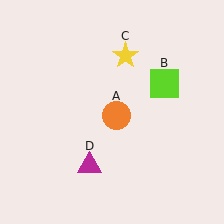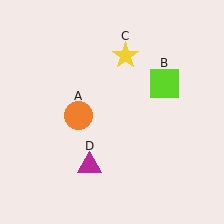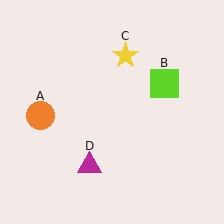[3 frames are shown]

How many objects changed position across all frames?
1 object changed position: orange circle (object A).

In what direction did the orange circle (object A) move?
The orange circle (object A) moved left.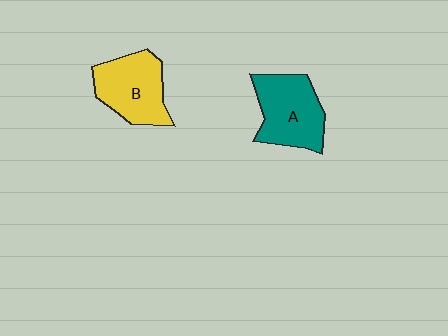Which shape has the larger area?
Shape A (teal).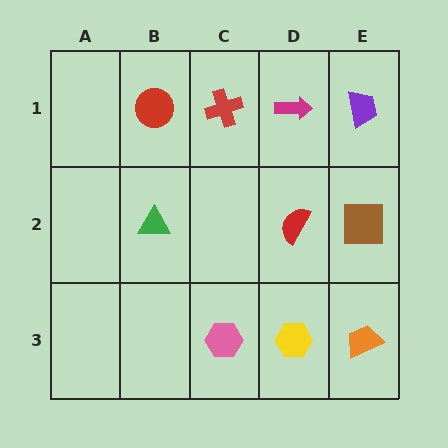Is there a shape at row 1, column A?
No, that cell is empty.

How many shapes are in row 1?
4 shapes.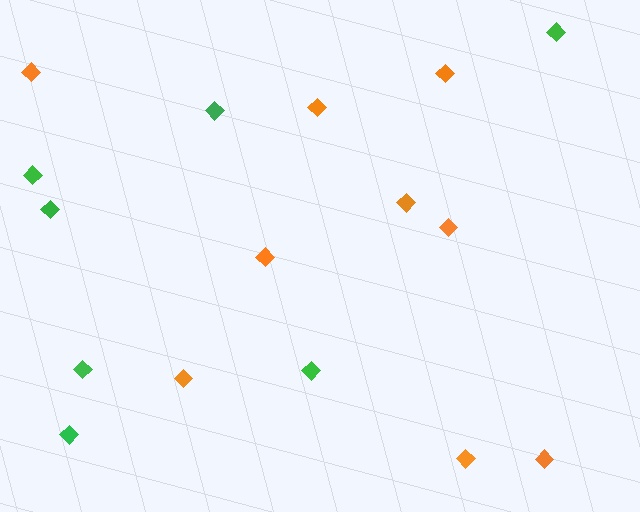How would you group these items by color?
There are 2 groups: one group of orange diamonds (9) and one group of green diamonds (7).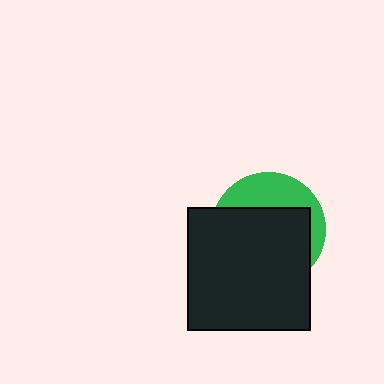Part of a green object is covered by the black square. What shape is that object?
It is a circle.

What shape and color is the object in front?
The object in front is a black square.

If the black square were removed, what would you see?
You would see the complete green circle.